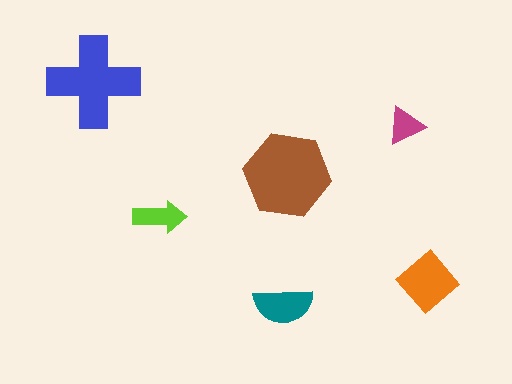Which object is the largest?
The brown hexagon.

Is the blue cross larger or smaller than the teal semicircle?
Larger.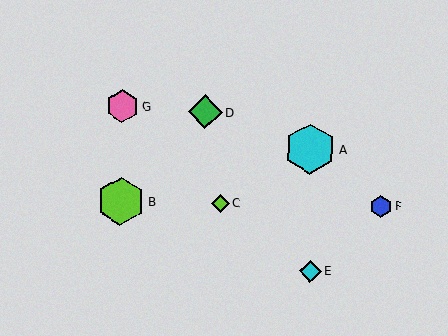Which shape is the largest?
The cyan hexagon (labeled A) is the largest.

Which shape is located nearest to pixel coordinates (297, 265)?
The cyan diamond (labeled E) at (310, 271) is nearest to that location.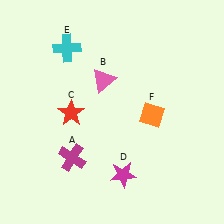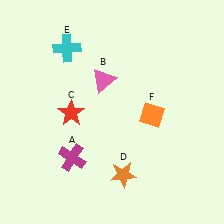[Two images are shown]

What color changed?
The star (D) changed from magenta in Image 1 to orange in Image 2.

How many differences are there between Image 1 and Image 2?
There is 1 difference between the two images.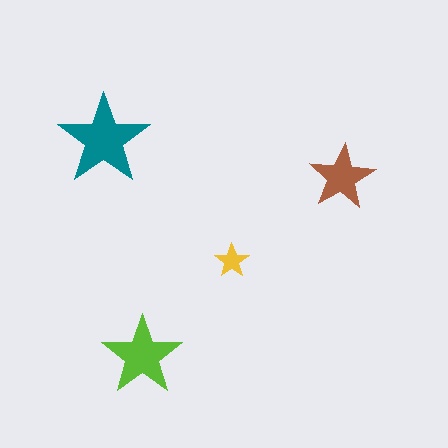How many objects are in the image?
There are 4 objects in the image.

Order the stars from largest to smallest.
the teal one, the lime one, the brown one, the yellow one.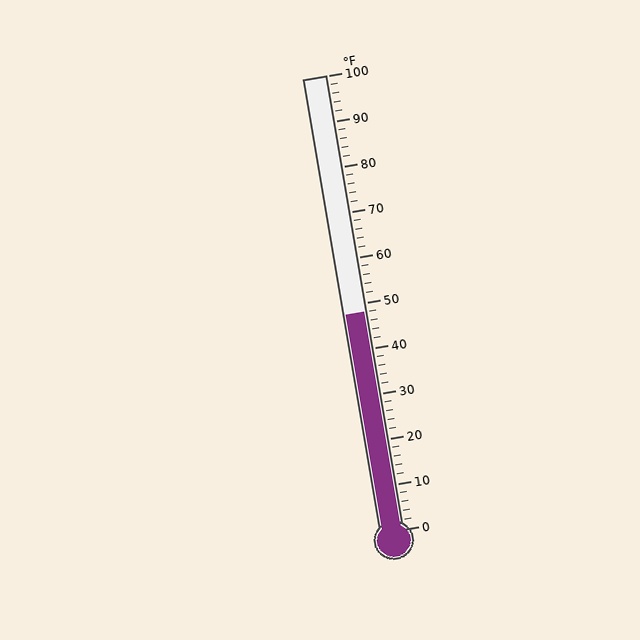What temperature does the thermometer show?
The thermometer shows approximately 48°F.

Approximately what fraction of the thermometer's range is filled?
The thermometer is filled to approximately 50% of its range.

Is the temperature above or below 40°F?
The temperature is above 40°F.